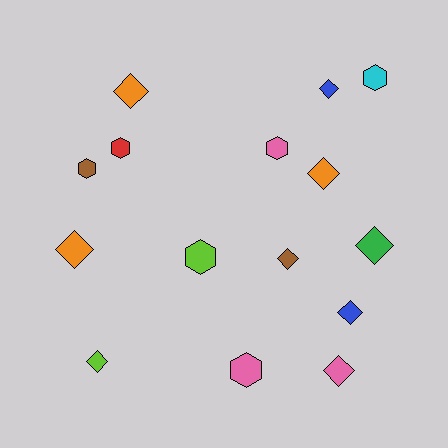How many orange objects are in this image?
There are 3 orange objects.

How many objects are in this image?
There are 15 objects.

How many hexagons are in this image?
There are 6 hexagons.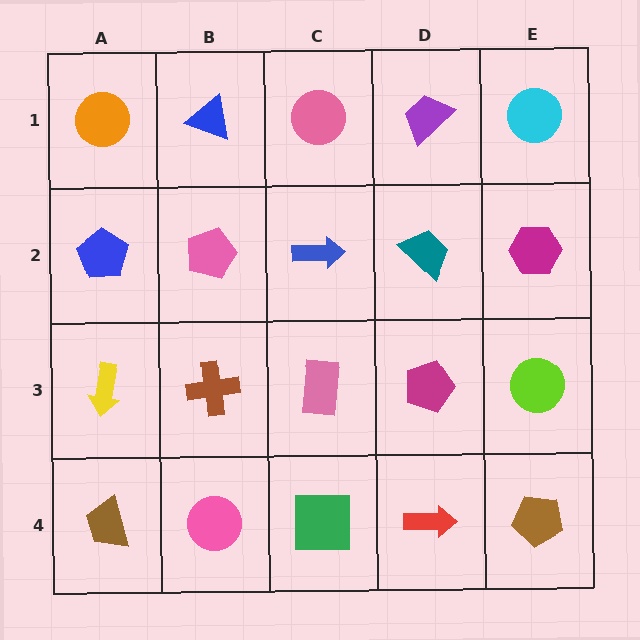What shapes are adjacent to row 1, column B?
A pink pentagon (row 2, column B), an orange circle (row 1, column A), a pink circle (row 1, column C).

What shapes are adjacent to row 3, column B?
A pink pentagon (row 2, column B), a pink circle (row 4, column B), a yellow arrow (row 3, column A), a pink rectangle (row 3, column C).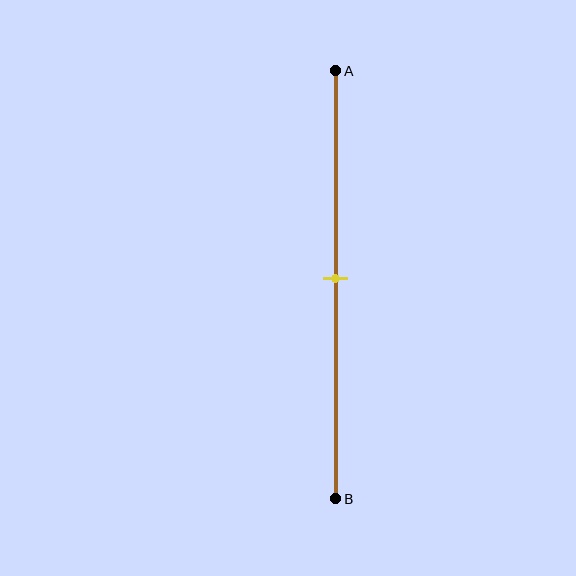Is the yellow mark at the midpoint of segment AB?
Yes, the mark is approximately at the midpoint.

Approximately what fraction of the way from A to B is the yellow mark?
The yellow mark is approximately 50% of the way from A to B.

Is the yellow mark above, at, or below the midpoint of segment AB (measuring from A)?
The yellow mark is approximately at the midpoint of segment AB.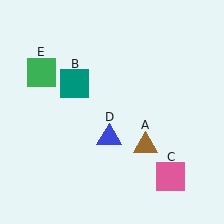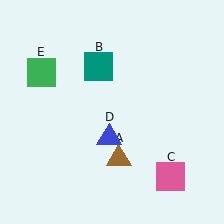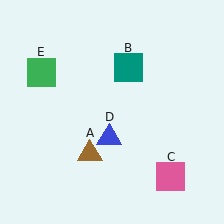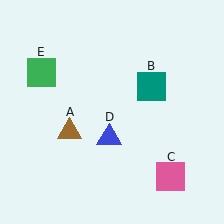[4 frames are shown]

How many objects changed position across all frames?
2 objects changed position: brown triangle (object A), teal square (object B).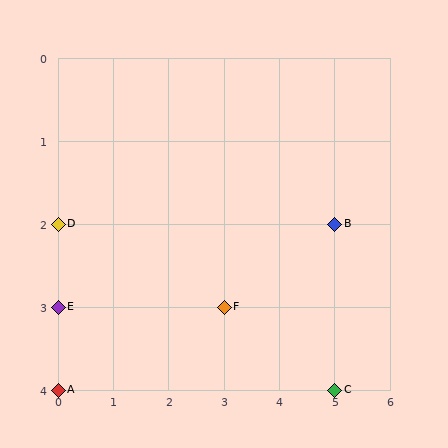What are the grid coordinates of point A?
Point A is at grid coordinates (0, 4).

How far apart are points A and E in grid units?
Points A and E are 1 row apart.